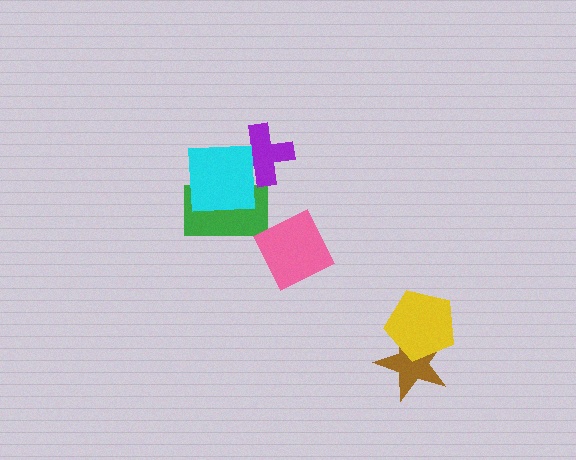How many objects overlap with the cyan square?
2 objects overlap with the cyan square.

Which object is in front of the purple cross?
The cyan square is in front of the purple cross.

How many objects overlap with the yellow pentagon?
1 object overlaps with the yellow pentagon.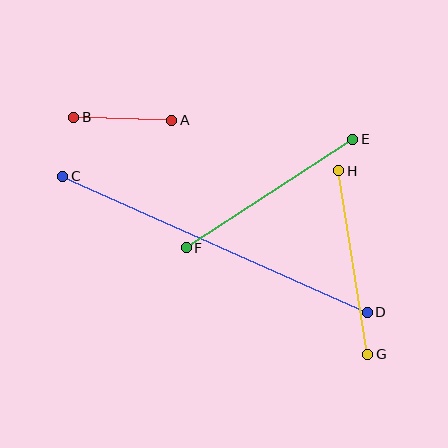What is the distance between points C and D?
The distance is approximately 334 pixels.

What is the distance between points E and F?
The distance is approximately 199 pixels.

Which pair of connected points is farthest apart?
Points C and D are farthest apart.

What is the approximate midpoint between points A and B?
The midpoint is at approximately (123, 119) pixels.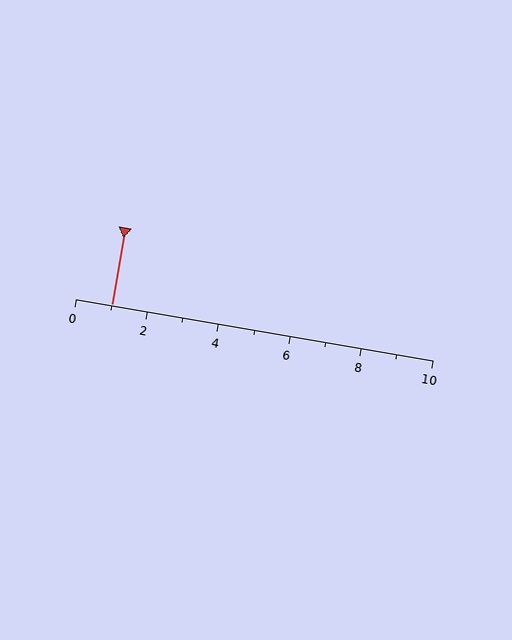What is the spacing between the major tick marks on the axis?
The major ticks are spaced 2 apart.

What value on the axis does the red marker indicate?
The marker indicates approximately 1.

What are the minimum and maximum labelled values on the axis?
The axis runs from 0 to 10.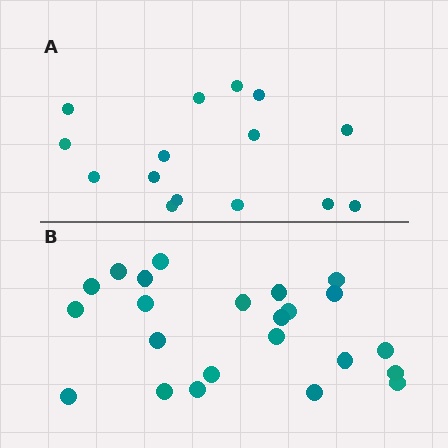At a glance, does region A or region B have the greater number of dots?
Region B (the bottom region) has more dots.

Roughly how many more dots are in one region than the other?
Region B has roughly 8 or so more dots than region A.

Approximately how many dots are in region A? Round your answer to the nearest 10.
About 20 dots. (The exact count is 15, which rounds to 20.)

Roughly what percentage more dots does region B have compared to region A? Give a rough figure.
About 55% more.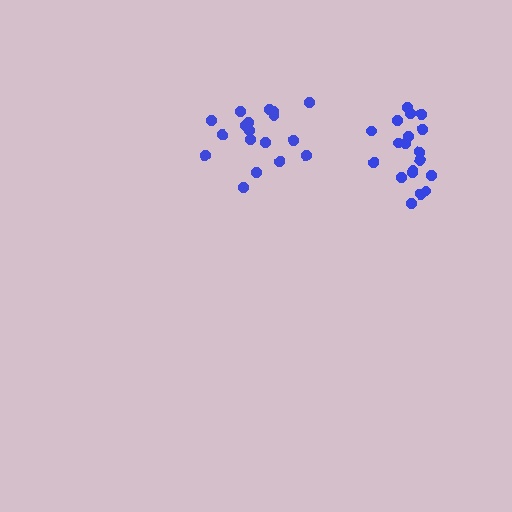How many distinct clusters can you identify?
There are 2 distinct clusters.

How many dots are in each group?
Group 1: 18 dots, Group 2: 19 dots (37 total).